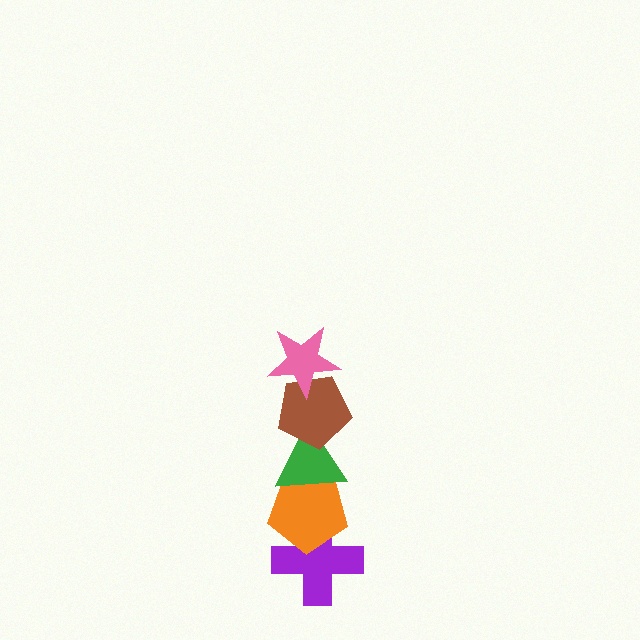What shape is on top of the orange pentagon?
The green triangle is on top of the orange pentagon.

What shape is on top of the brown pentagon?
The pink star is on top of the brown pentagon.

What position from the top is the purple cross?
The purple cross is 5th from the top.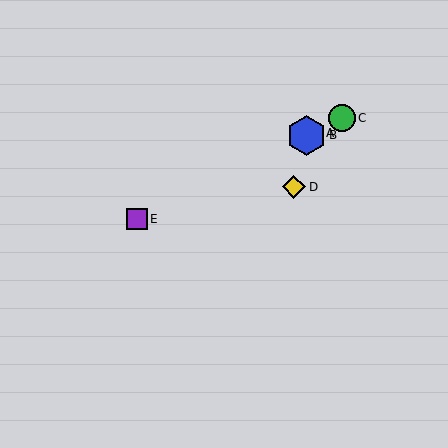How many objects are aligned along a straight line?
4 objects (A, B, C, E) are aligned along a straight line.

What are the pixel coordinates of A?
Object A is at (310, 133).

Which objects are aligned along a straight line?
Objects A, B, C, E are aligned along a straight line.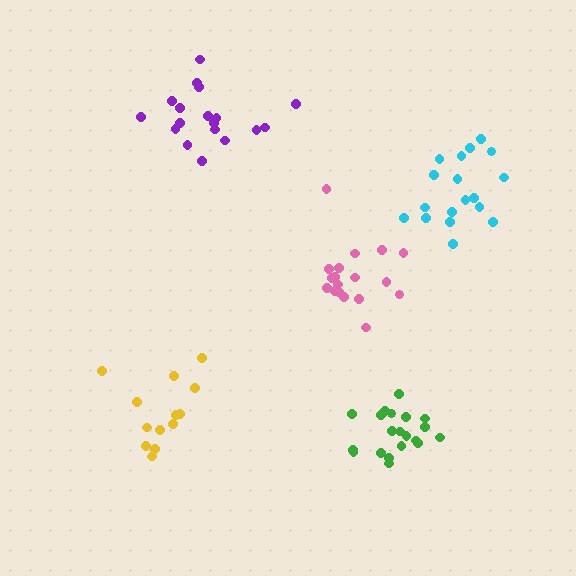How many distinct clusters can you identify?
There are 5 distinct clusters.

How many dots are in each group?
Group 1: 14 dots, Group 2: 18 dots, Group 3: 20 dots, Group 4: 18 dots, Group 5: 18 dots (88 total).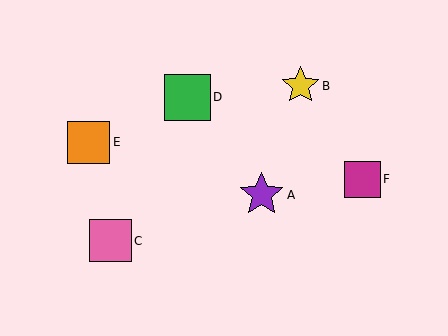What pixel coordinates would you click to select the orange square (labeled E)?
Click at (89, 142) to select the orange square E.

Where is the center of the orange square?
The center of the orange square is at (89, 142).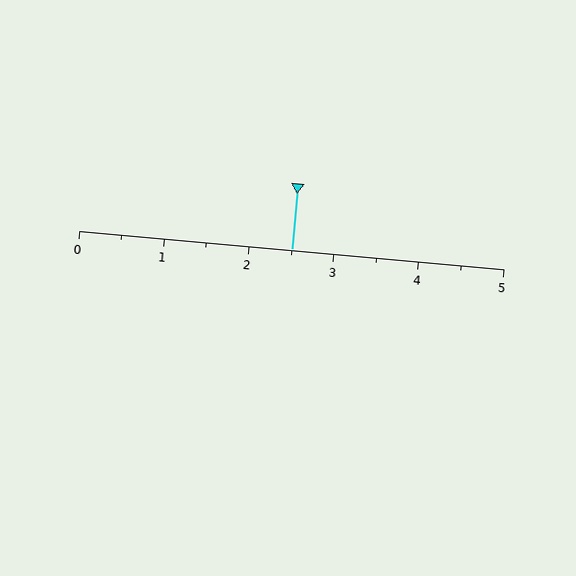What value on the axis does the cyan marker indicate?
The marker indicates approximately 2.5.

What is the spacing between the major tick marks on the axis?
The major ticks are spaced 1 apart.